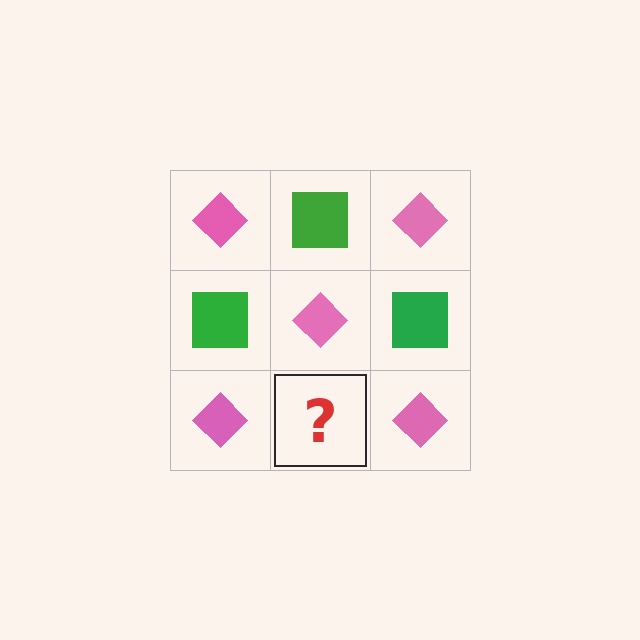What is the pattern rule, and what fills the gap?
The rule is that it alternates pink diamond and green square in a checkerboard pattern. The gap should be filled with a green square.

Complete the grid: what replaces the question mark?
The question mark should be replaced with a green square.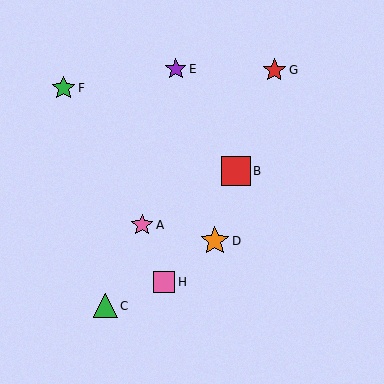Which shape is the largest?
The red square (labeled B) is the largest.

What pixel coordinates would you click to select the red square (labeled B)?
Click at (236, 171) to select the red square B.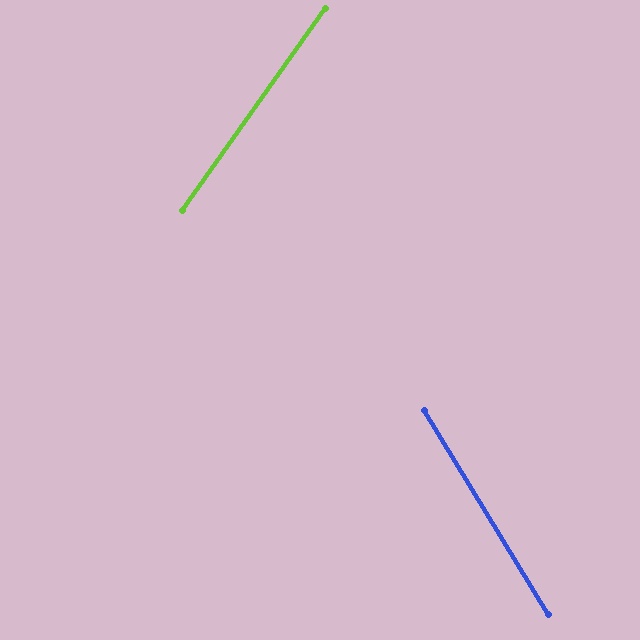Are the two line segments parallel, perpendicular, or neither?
Neither parallel nor perpendicular — they differ by about 66°.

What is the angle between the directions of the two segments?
Approximately 66 degrees.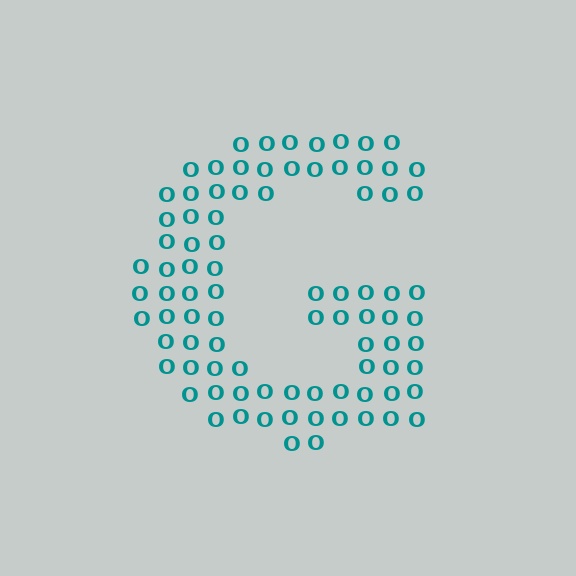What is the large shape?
The large shape is the letter G.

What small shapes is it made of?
It is made of small letter O's.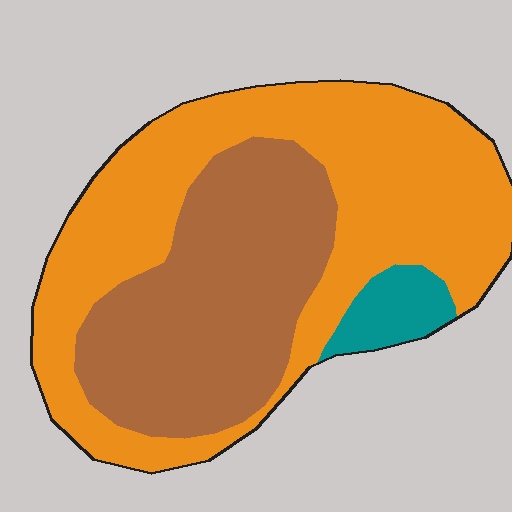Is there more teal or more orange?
Orange.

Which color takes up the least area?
Teal, at roughly 5%.